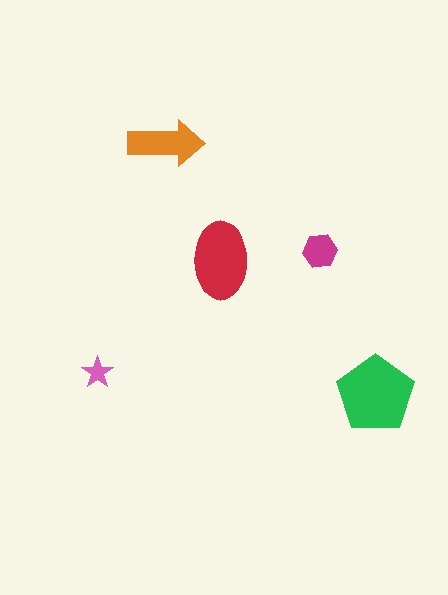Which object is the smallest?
The pink star.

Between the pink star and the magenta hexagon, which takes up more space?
The magenta hexagon.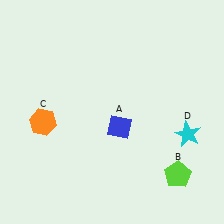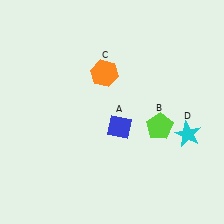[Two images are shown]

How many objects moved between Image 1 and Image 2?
2 objects moved between the two images.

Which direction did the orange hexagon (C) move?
The orange hexagon (C) moved right.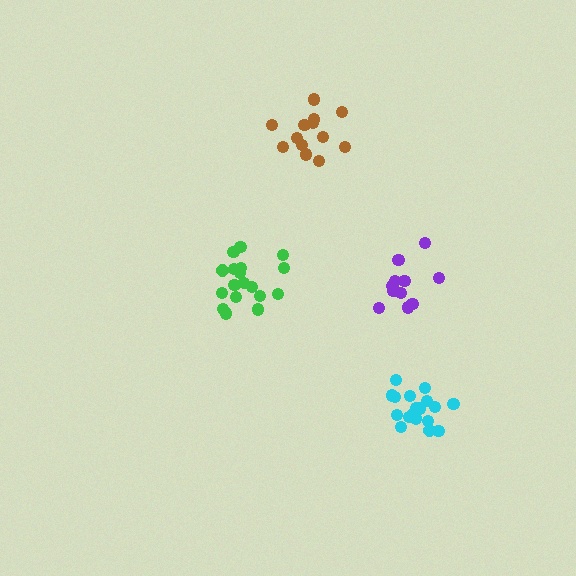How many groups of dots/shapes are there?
There are 4 groups.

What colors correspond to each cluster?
The clusters are colored: brown, green, cyan, purple.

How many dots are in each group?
Group 1: 13 dots, Group 2: 18 dots, Group 3: 18 dots, Group 4: 12 dots (61 total).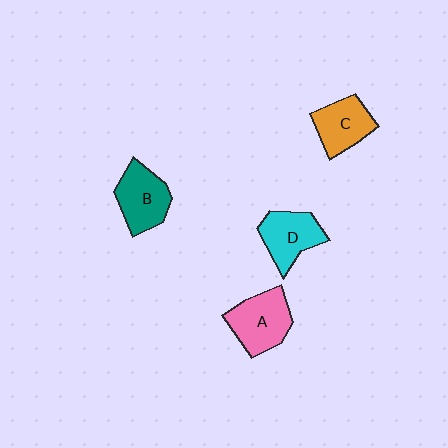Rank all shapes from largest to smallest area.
From largest to smallest: A (pink), B (teal), D (cyan), C (orange).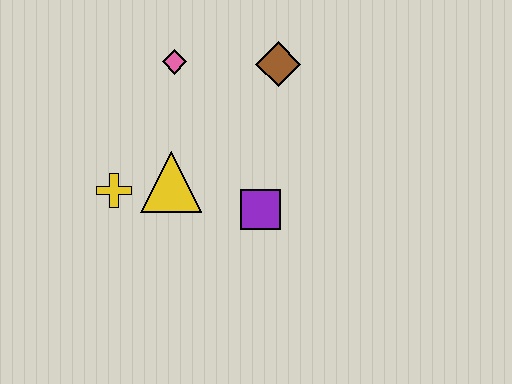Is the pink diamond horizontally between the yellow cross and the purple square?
Yes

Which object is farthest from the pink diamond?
The purple square is farthest from the pink diamond.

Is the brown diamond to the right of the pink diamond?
Yes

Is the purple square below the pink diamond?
Yes